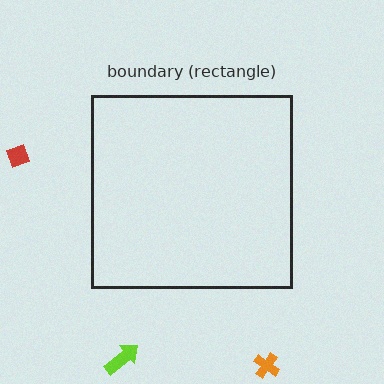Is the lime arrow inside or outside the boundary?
Outside.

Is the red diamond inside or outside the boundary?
Outside.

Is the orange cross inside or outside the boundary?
Outside.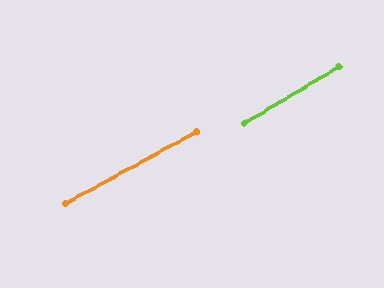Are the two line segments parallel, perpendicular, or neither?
Parallel — their directions differ by only 1.7°.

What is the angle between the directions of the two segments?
Approximately 2 degrees.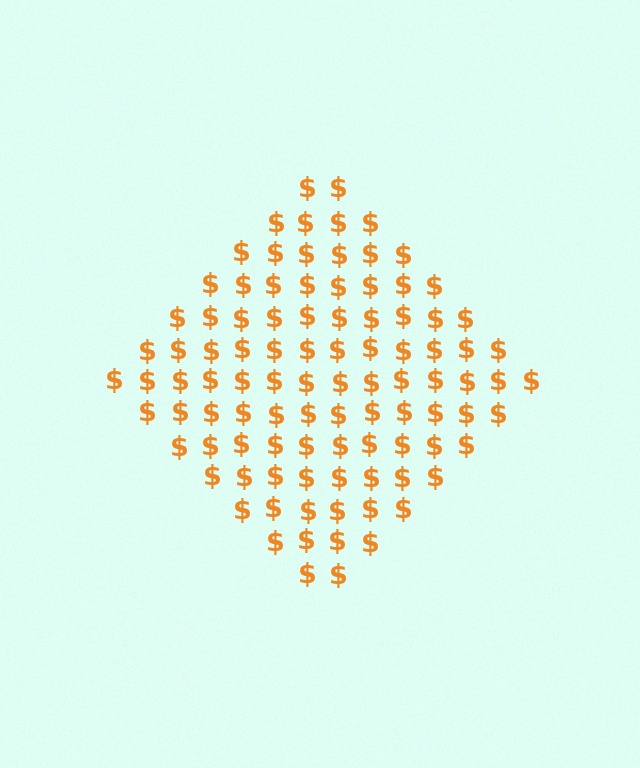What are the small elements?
The small elements are dollar signs.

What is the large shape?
The large shape is a diamond.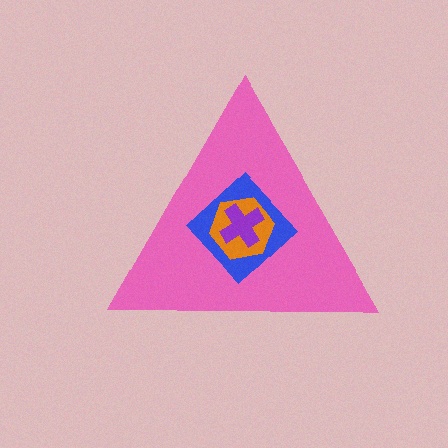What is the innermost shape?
The purple cross.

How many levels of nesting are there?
4.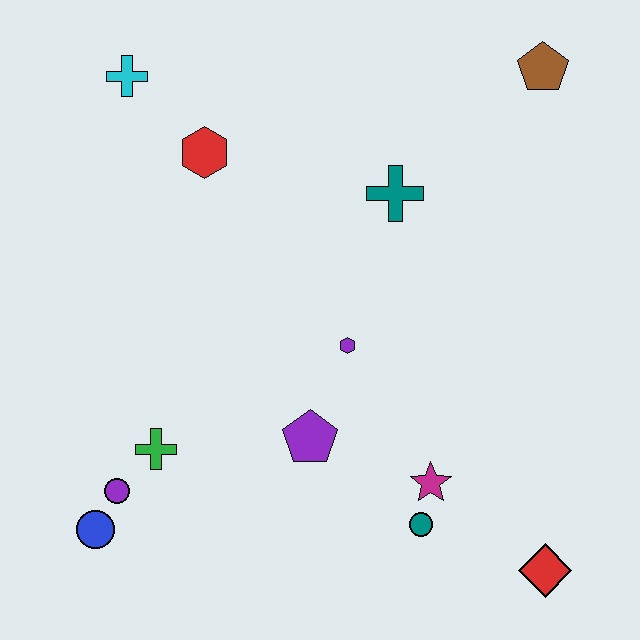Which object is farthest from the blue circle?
The brown pentagon is farthest from the blue circle.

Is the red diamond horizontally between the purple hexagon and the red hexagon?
No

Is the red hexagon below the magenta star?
No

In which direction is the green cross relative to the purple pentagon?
The green cross is to the left of the purple pentagon.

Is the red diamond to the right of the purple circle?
Yes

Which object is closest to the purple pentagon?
The purple hexagon is closest to the purple pentagon.